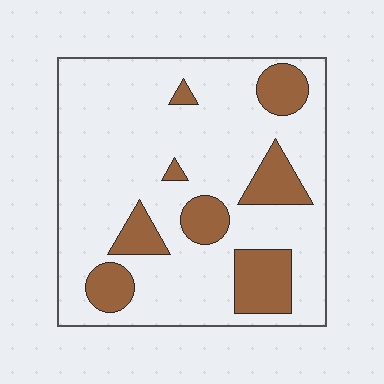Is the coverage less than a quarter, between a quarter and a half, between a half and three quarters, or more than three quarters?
Less than a quarter.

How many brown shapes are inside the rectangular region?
8.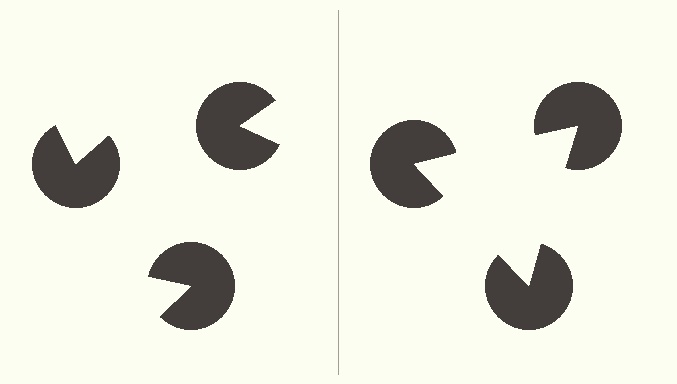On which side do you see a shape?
An illusory triangle appears on the right side. On the left side the wedge cuts are rotated, so no coherent shape forms.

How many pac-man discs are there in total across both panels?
6 — 3 on each side.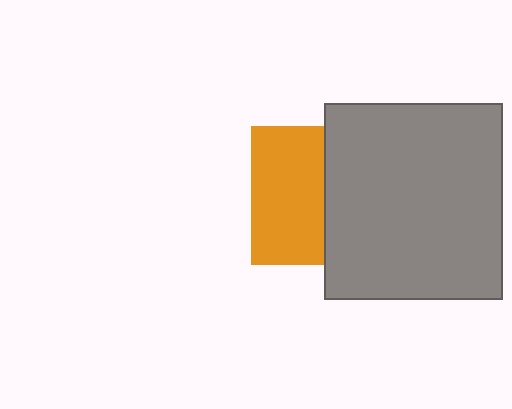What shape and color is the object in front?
The object in front is a gray rectangle.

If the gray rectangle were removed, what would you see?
You would see the complete orange square.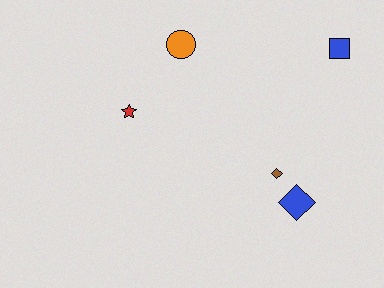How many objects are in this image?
There are 5 objects.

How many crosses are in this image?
There are no crosses.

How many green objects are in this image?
There are no green objects.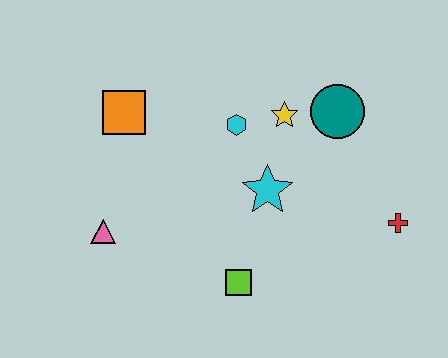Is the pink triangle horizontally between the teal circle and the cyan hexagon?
No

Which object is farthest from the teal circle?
The pink triangle is farthest from the teal circle.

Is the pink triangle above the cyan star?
No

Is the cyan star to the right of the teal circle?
No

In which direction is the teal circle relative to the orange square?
The teal circle is to the right of the orange square.